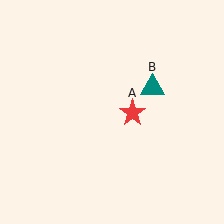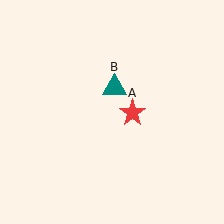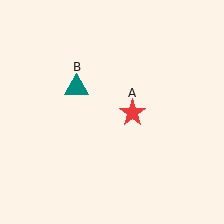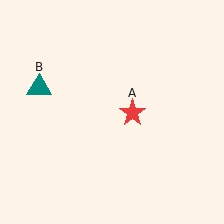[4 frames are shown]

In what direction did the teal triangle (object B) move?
The teal triangle (object B) moved left.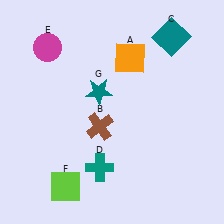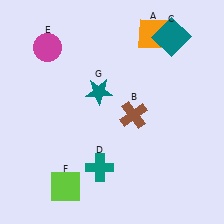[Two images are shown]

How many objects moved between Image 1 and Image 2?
2 objects moved between the two images.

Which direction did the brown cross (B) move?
The brown cross (B) moved right.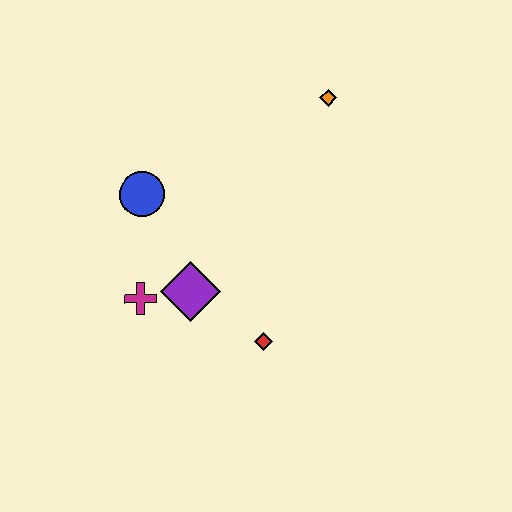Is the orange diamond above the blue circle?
Yes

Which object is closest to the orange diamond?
The blue circle is closest to the orange diamond.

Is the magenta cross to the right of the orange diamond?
No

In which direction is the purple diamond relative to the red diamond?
The purple diamond is to the left of the red diamond.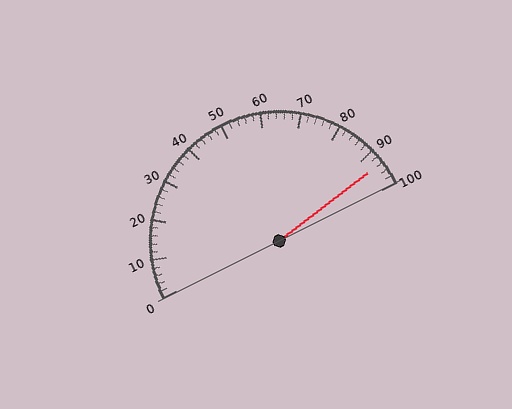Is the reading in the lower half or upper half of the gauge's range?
The reading is in the upper half of the range (0 to 100).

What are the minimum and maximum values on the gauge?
The gauge ranges from 0 to 100.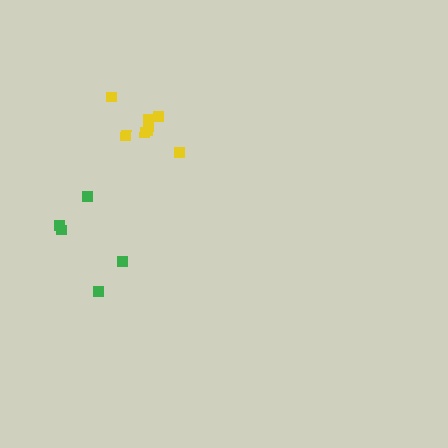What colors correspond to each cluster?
The clusters are colored: yellow, green.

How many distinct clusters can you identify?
There are 2 distinct clusters.